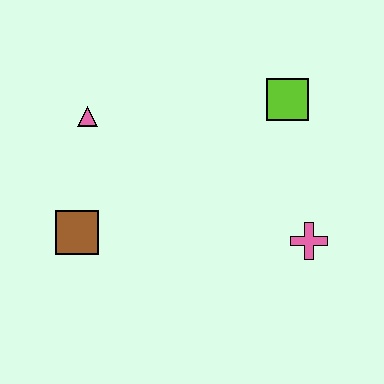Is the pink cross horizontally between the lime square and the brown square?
No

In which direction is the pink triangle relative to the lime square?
The pink triangle is to the left of the lime square.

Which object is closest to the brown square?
The pink triangle is closest to the brown square.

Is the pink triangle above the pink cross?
Yes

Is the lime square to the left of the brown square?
No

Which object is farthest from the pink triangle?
The pink cross is farthest from the pink triangle.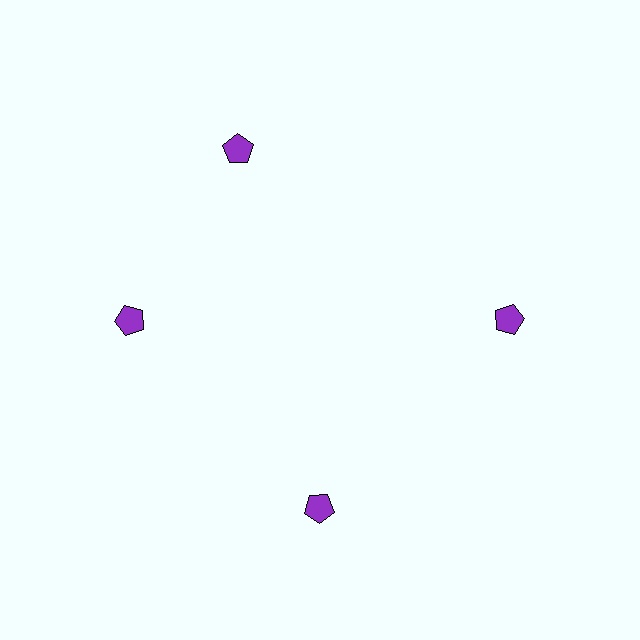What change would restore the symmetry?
The symmetry would be restored by rotating it back into even spacing with its neighbors so that all 4 pentagons sit at equal angles and equal distance from the center.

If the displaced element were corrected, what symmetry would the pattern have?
It would have 4-fold rotational symmetry — the pattern would map onto itself every 90 degrees.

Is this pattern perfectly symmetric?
No. The 4 purple pentagons are arranged in a ring, but one element near the 12 o'clock position is rotated out of alignment along the ring, breaking the 4-fold rotational symmetry.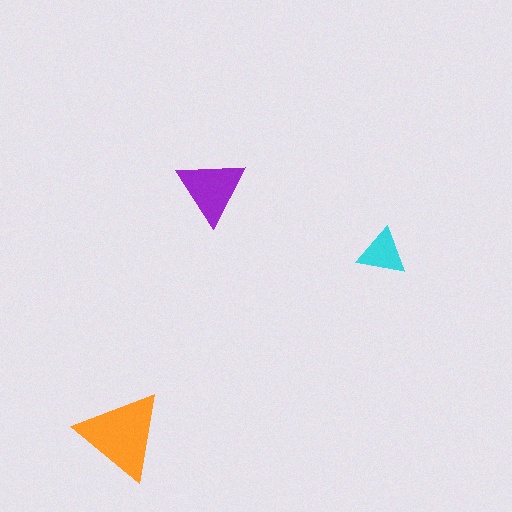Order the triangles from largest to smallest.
the orange one, the purple one, the cyan one.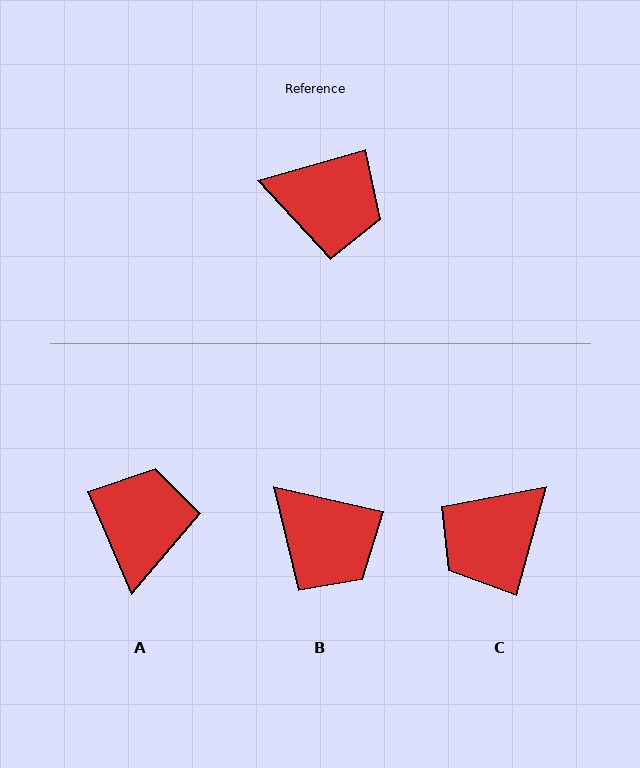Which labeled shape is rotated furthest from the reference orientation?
C, about 122 degrees away.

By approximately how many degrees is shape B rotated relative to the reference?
Approximately 29 degrees clockwise.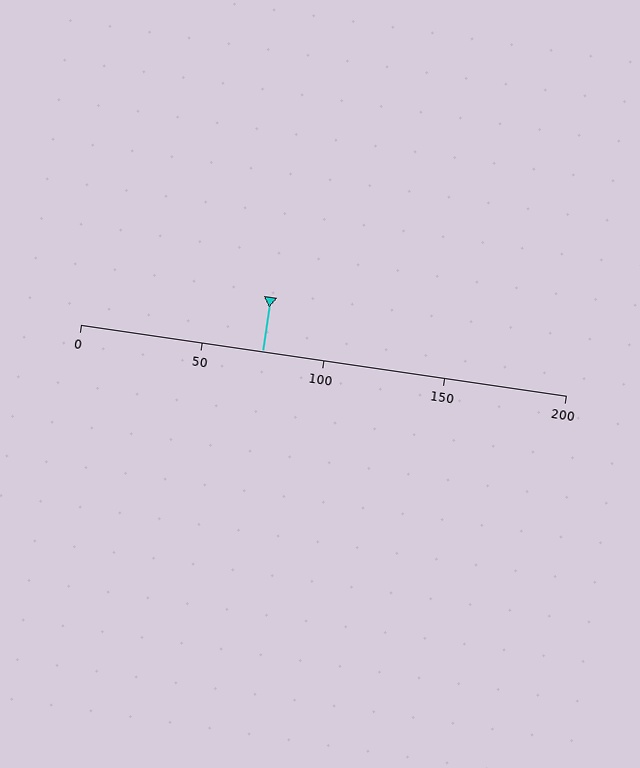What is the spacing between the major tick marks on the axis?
The major ticks are spaced 50 apart.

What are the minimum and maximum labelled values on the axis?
The axis runs from 0 to 200.